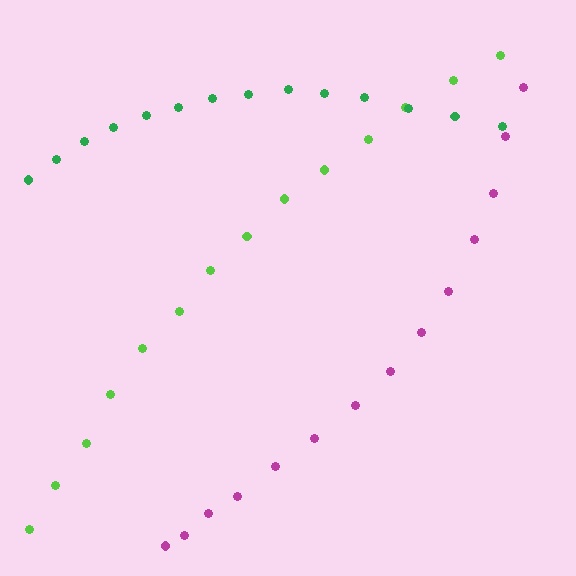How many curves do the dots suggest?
There are 3 distinct paths.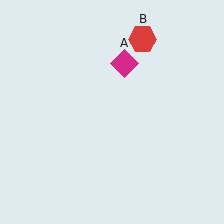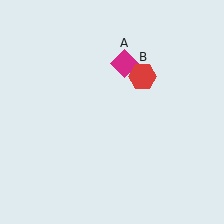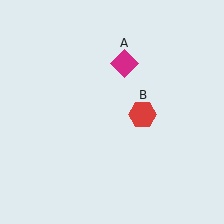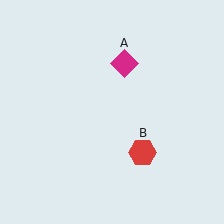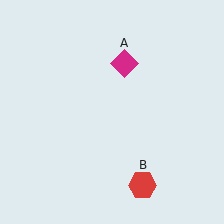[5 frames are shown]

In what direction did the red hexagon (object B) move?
The red hexagon (object B) moved down.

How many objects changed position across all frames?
1 object changed position: red hexagon (object B).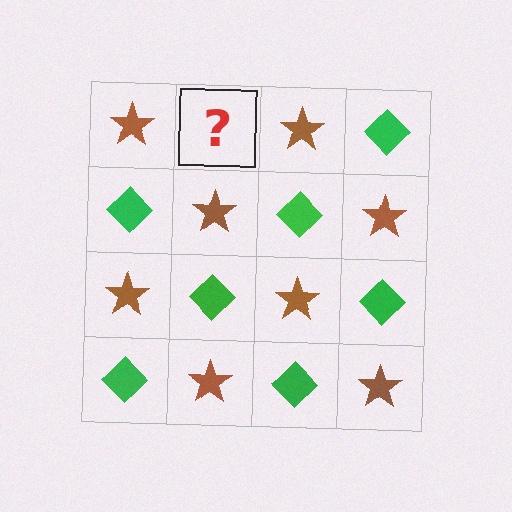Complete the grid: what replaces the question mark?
The question mark should be replaced with a green diamond.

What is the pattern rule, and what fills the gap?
The rule is that it alternates brown star and green diamond in a checkerboard pattern. The gap should be filled with a green diamond.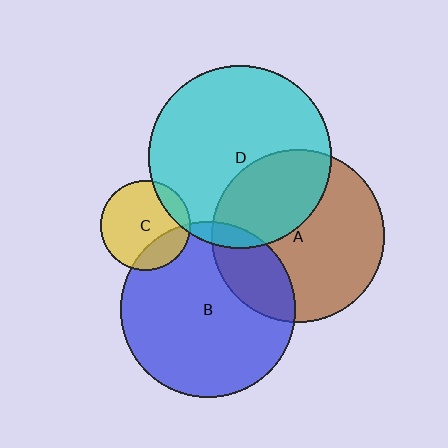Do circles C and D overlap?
Yes.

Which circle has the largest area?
Circle D (cyan).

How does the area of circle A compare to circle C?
Approximately 3.7 times.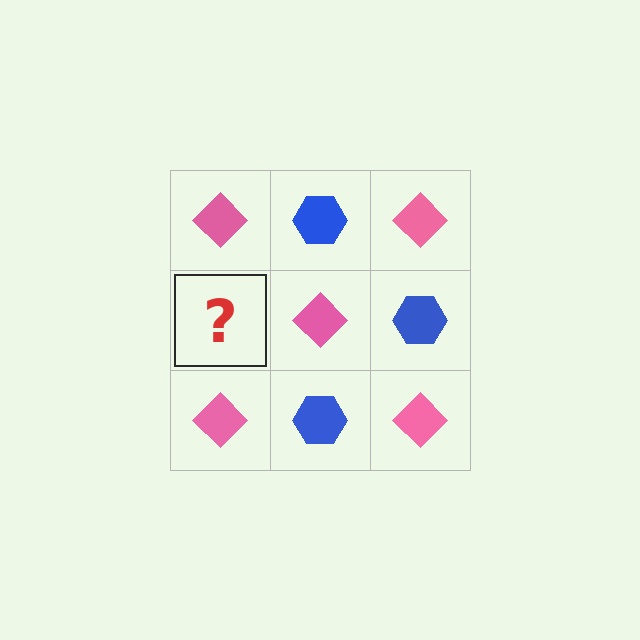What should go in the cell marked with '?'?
The missing cell should contain a blue hexagon.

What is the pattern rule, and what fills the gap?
The rule is that it alternates pink diamond and blue hexagon in a checkerboard pattern. The gap should be filled with a blue hexagon.